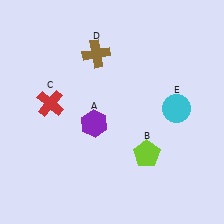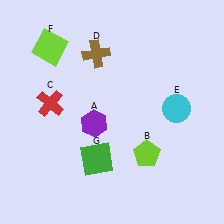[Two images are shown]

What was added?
A lime square (F), a green square (G) were added in Image 2.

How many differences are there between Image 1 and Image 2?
There are 2 differences between the two images.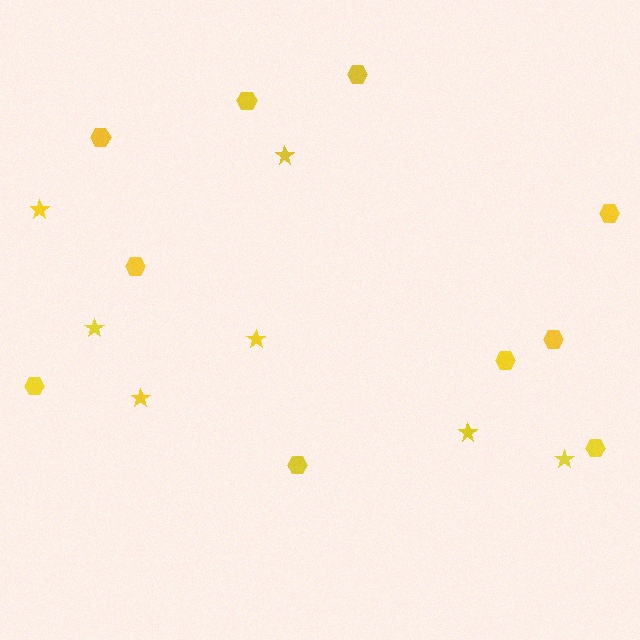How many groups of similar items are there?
There are 2 groups: one group of stars (7) and one group of hexagons (10).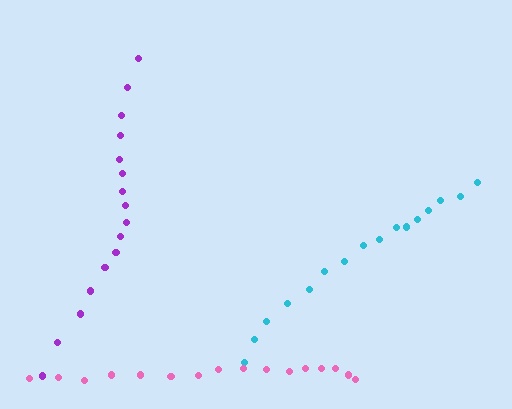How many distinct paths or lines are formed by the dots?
There are 3 distinct paths.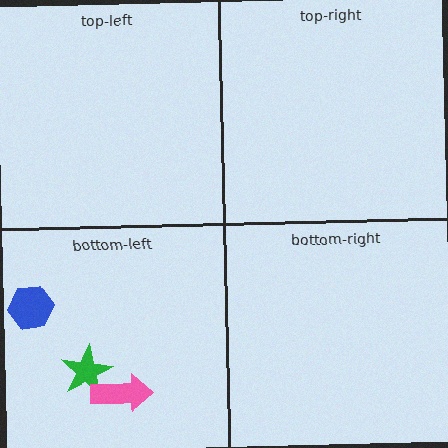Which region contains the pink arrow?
The bottom-left region.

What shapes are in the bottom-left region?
The green star, the blue hexagon, the pink arrow.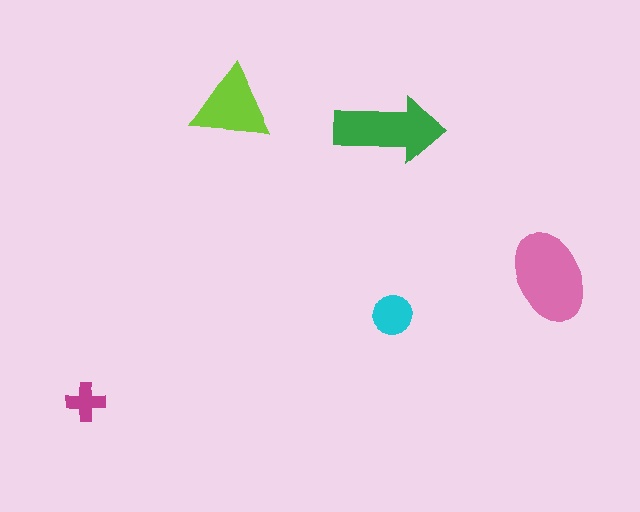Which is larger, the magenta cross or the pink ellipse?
The pink ellipse.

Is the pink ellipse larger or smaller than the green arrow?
Larger.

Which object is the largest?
The pink ellipse.